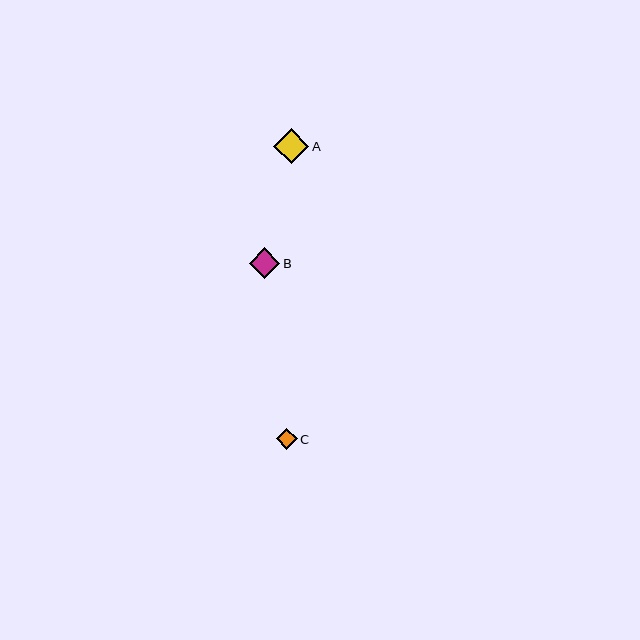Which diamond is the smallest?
Diamond C is the smallest with a size of approximately 21 pixels.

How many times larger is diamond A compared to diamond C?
Diamond A is approximately 1.7 times the size of diamond C.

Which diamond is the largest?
Diamond A is the largest with a size of approximately 35 pixels.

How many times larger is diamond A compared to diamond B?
Diamond A is approximately 1.2 times the size of diamond B.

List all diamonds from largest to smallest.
From largest to smallest: A, B, C.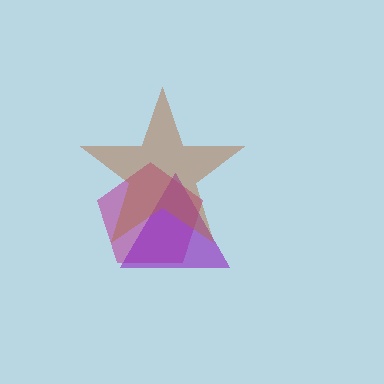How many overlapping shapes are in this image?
There are 3 overlapping shapes in the image.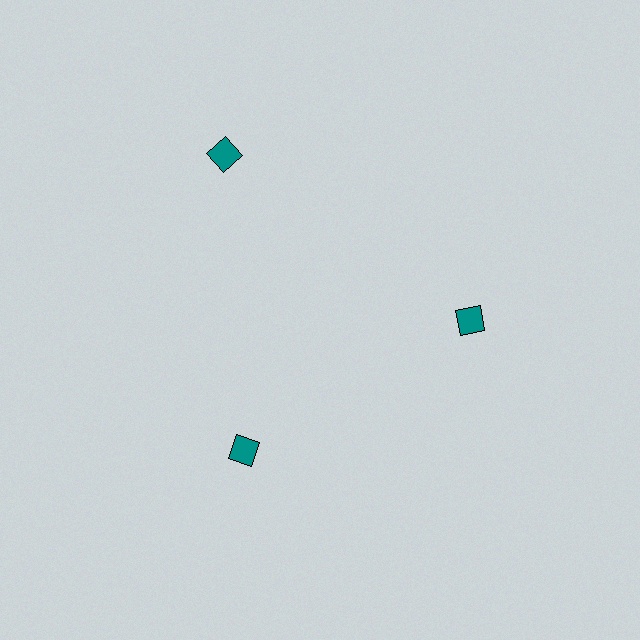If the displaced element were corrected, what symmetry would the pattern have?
It would have 3-fold rotational symmetry — the pattern would map onto itself every 120 degrees.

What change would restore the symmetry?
The symmetry would be restored by moving it inward, back onto the ring so that all 3 diamonds sit at equal angles and equal distance from the center.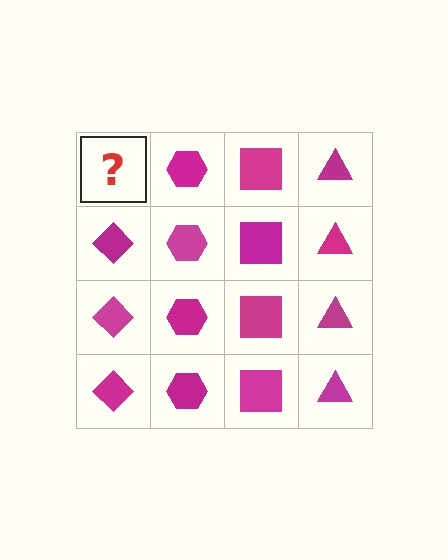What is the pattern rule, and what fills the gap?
The rule is that each column has a consistent shape. The gap should be filled with a magenta diamond.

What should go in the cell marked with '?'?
The missing cell should contain a magenta diamond.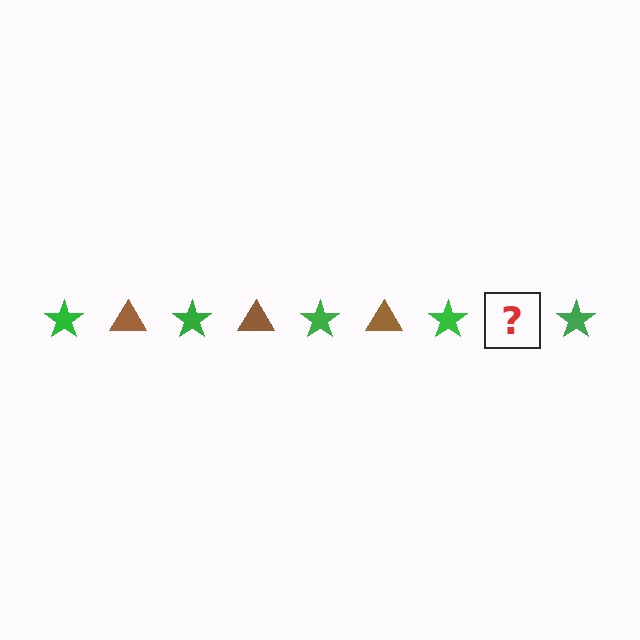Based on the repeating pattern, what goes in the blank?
The blank should be a brown triangle.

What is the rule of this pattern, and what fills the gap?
The rule is that the pattern alternates between green star and brown triangle. The gap should be filled with a brown triangle.